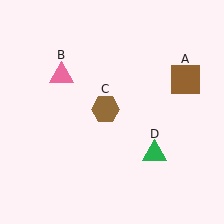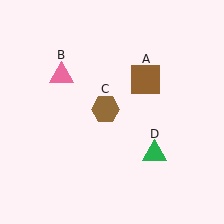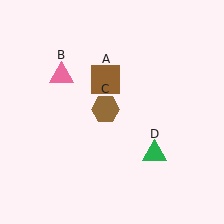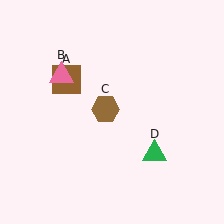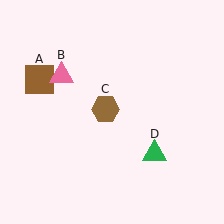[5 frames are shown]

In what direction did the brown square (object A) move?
The brown square (object A) moved left.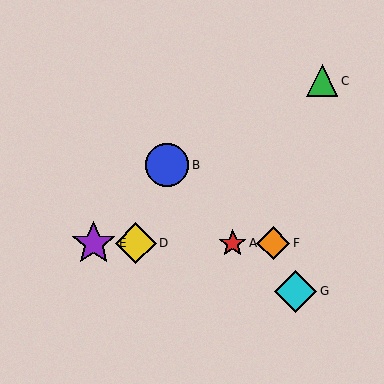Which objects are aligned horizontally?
Objects A, D, E, F are aligned horizontally.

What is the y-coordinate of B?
Object B is at y≈165.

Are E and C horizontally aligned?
No, E is at y≈243 and C is at y≈81.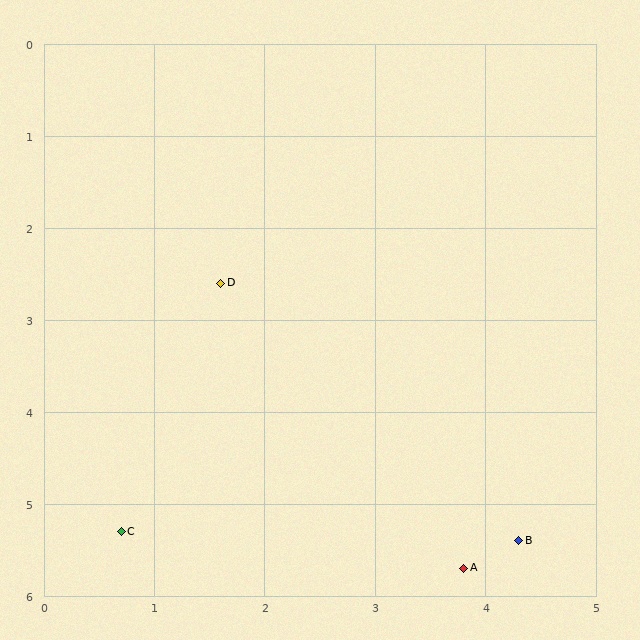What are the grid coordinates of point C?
Point C is at approximately (0.7, 5.3).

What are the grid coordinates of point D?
Point D is at approximately (1.6, 2.6).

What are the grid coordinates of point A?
Point A is at approximately (3.8, 5.7).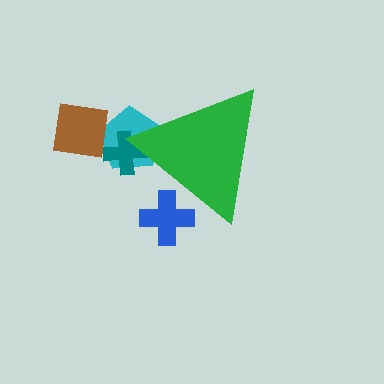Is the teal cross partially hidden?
Yes, the teal cross is partially hidden behind the green triangle.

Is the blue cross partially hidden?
Yes, the blue cross is partially hidden behind the green triangle.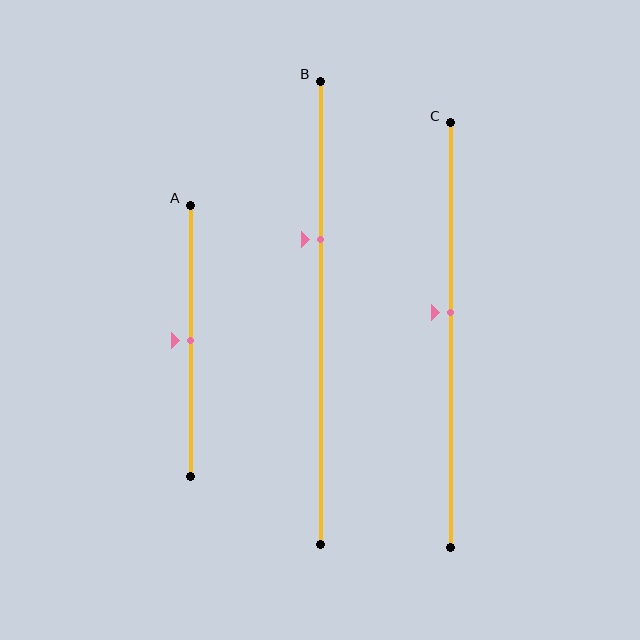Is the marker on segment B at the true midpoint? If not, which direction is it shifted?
No, the marker on segment B is shifted upward by about 16% of the segment length.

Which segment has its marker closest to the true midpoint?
Segment A has its marker closest to the true midpoint.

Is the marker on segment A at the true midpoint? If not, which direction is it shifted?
Yes, the marker on segment A is at the true midpoint.